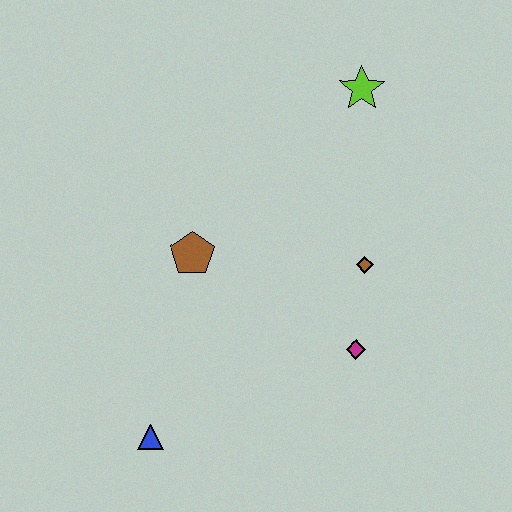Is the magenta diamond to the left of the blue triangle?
No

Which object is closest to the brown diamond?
The magenta diamond is closest to the brown diamond.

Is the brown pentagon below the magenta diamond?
No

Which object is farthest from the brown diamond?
The blue triangle is farthest from the brown diamond.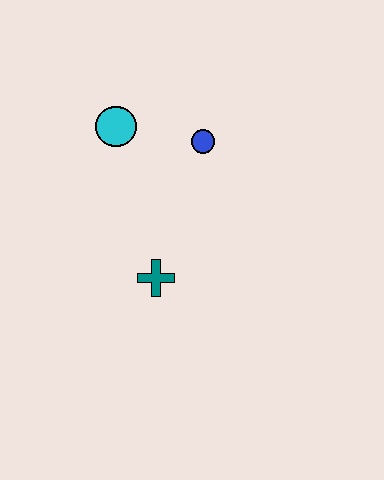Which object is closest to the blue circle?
The cyan circle is closest to the blue circle.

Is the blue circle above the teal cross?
Yes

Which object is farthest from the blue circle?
The teal cross is farthest from the blue circle.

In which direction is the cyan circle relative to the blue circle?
The cyan circle is to the left of the blue circle.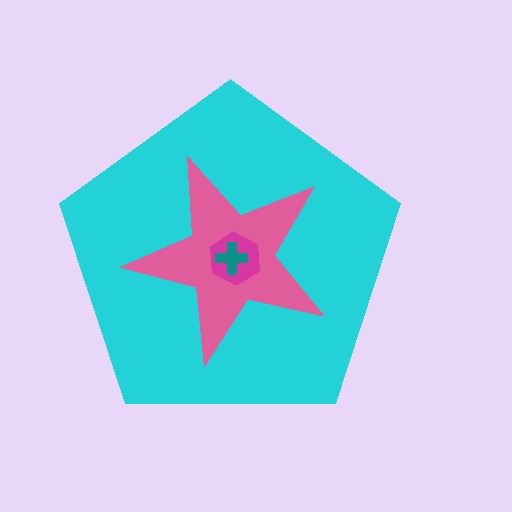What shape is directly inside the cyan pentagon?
The pink star.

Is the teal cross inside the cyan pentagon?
Yes.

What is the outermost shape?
The cyan pentagon.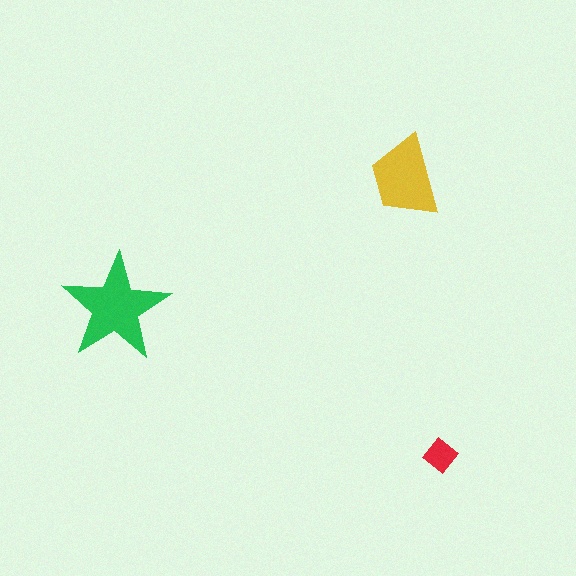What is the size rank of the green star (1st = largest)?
1st.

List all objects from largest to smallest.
The green star, the yellow trapezoid, the red diamond.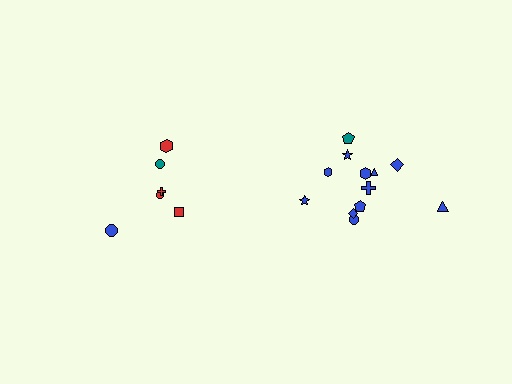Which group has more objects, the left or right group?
The right group.